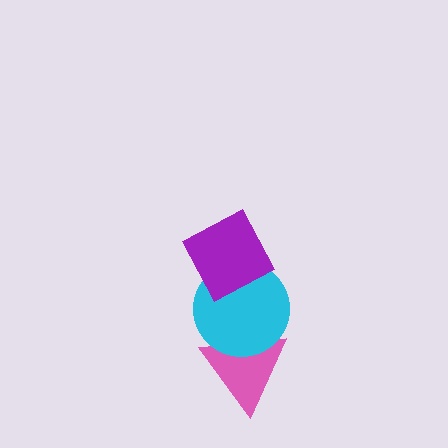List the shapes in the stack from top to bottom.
From top to bottom: the purple diamond, the cyan circle, the pink triangle.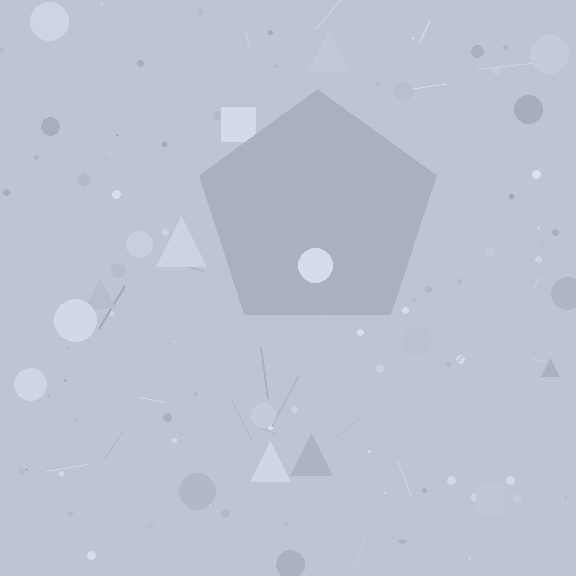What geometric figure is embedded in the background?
A pentagon is embedded in the background.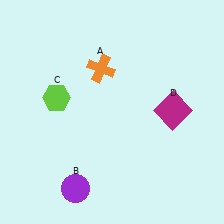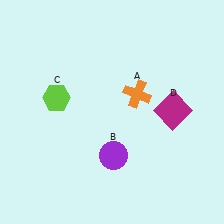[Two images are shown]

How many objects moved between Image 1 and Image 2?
2 objects moved between the two images.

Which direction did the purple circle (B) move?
The purple circle (B) moved right.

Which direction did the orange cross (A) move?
The orange cross (A) moved right.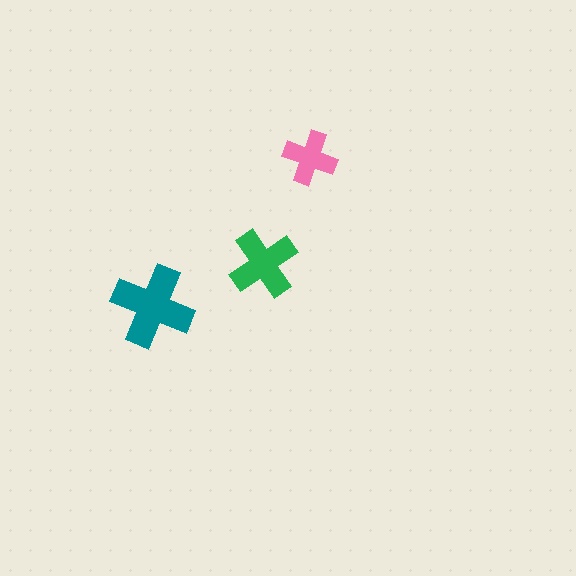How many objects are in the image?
There are 3 objects in the image.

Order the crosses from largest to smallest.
the teal one, the green one, the pink one.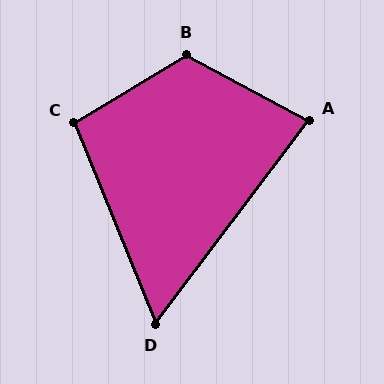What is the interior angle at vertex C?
Approximately 99 degrees (obtuse).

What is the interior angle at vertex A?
Approximately 81 degrees (acute).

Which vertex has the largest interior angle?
B, at approximately 121 degrees.